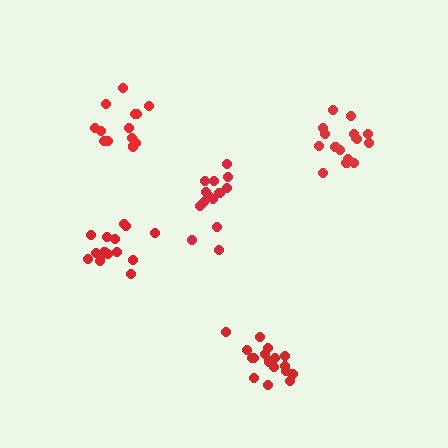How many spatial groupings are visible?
There are 5 spatial groupings.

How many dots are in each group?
Group 1: 17 dots, Group 2: 13 dots, Group 3: 17 dots, Group 4: 14 dots, Group 5: 17 dots (78 total).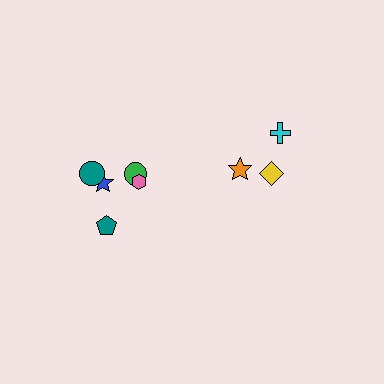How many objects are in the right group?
There are 3 objects.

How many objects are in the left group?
There are 5 objects.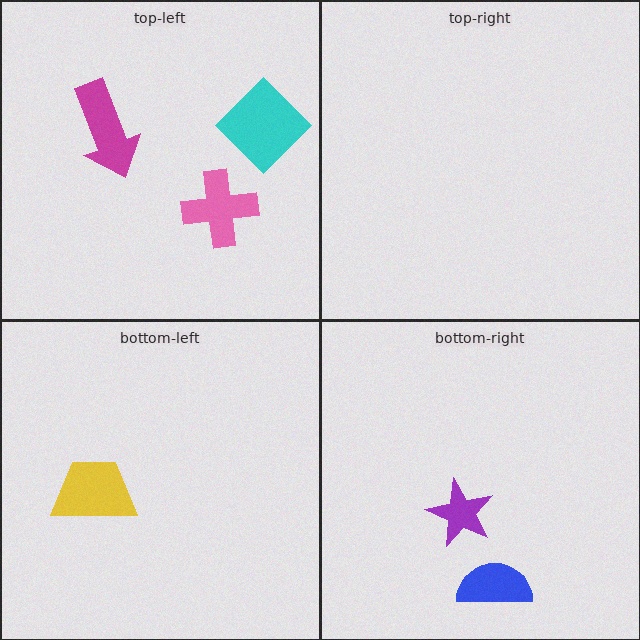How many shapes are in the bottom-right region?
2.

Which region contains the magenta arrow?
The top-left region.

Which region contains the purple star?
The bottom-right region.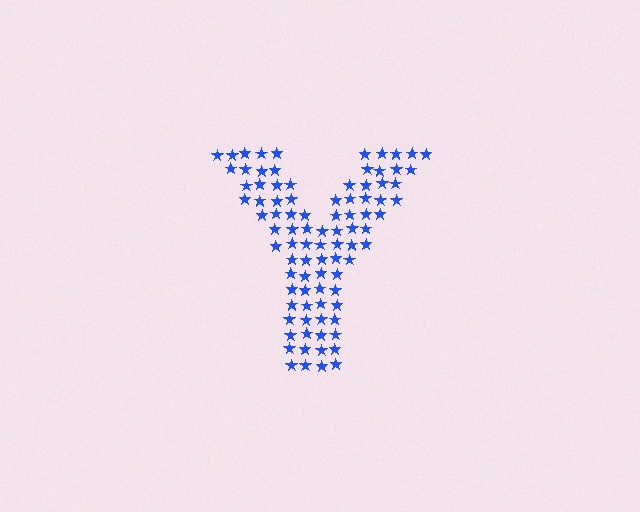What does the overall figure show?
The overall figure shows the letter Y.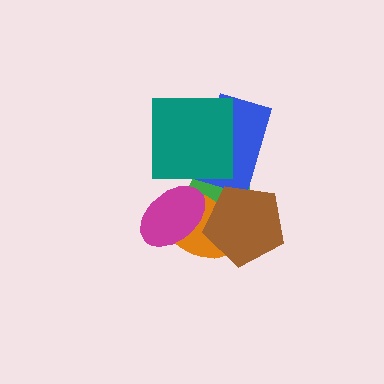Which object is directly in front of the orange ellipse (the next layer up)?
The brown pentagon is directly in front of the orange ellipse.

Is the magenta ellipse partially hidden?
No, no other shape covers it.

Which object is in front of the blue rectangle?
The teal square is in front of the blue rectangle.